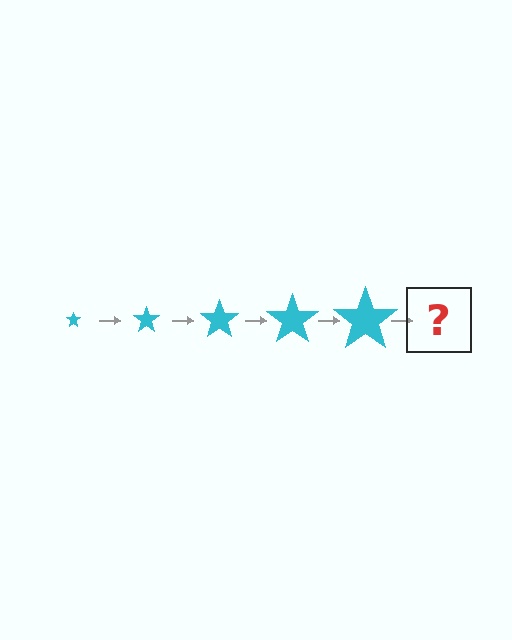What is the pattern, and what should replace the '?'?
The pattern is that the star gets progressively larger each step. The '?' should be a cyan star, larger than the previous one.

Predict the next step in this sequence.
The next step is a cyan star, larger than the previous one.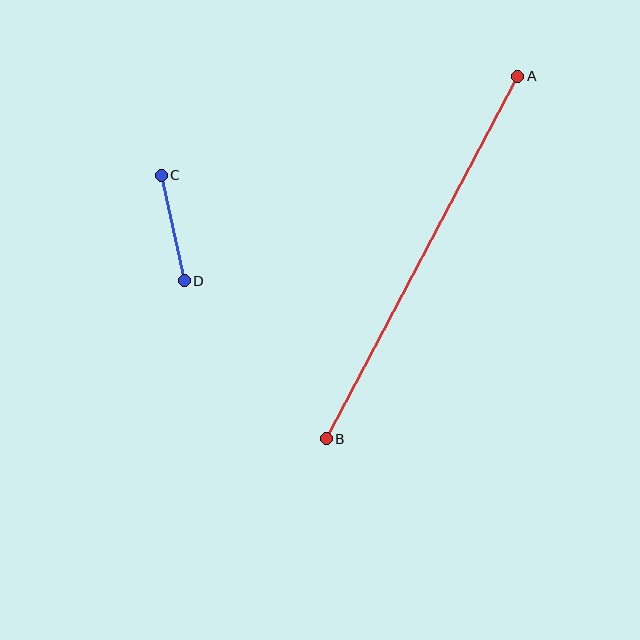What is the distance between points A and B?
The distance is approximately 410 pixels.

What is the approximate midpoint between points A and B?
The midpoint is at approximately (422, 258) pixels.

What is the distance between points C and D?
The distance is approximately 108 pixels.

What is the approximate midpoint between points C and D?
The midpoint is at approximately (173, 228) pixels.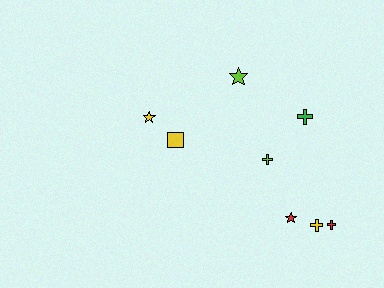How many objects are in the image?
There are 8 objects.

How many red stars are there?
There is 1 red star.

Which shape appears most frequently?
Cross, with 4 objects.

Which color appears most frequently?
Yellow, with 3 objects.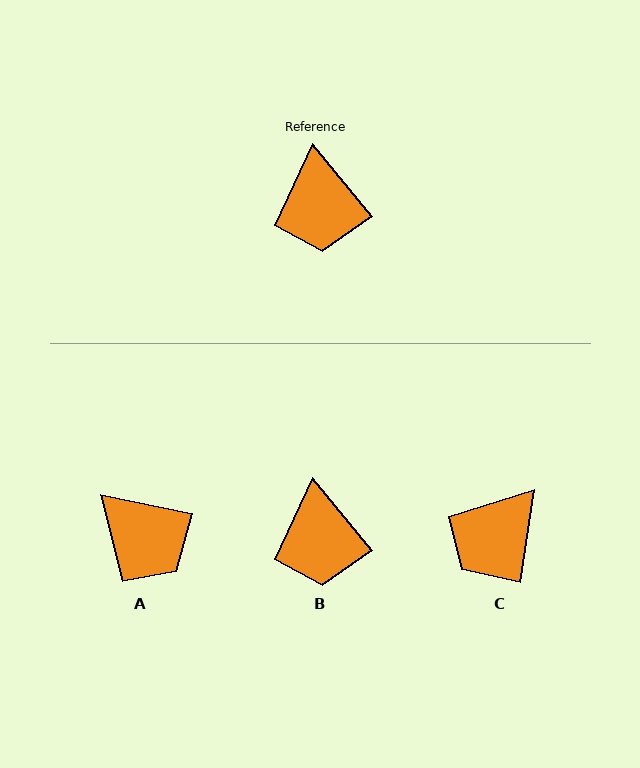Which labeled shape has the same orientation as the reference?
B.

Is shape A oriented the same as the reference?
No, it is off by about 39 degrees.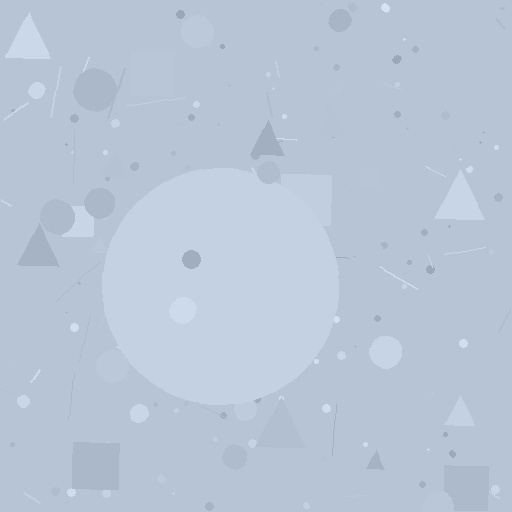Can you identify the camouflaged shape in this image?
The camouflaged shape is a circle.